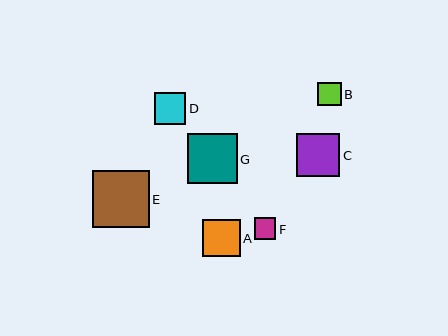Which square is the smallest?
Square F is the smallest with a size of approximately 22 pixels.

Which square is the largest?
Square E is the largest with a size of approximately 56 pixels.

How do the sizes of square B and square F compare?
Square B and square F are approximately the same size.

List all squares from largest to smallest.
From largest to smallest: E, G, C, A, D, B, F.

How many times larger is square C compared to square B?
Square C is approximately 1.8 times the size of square B.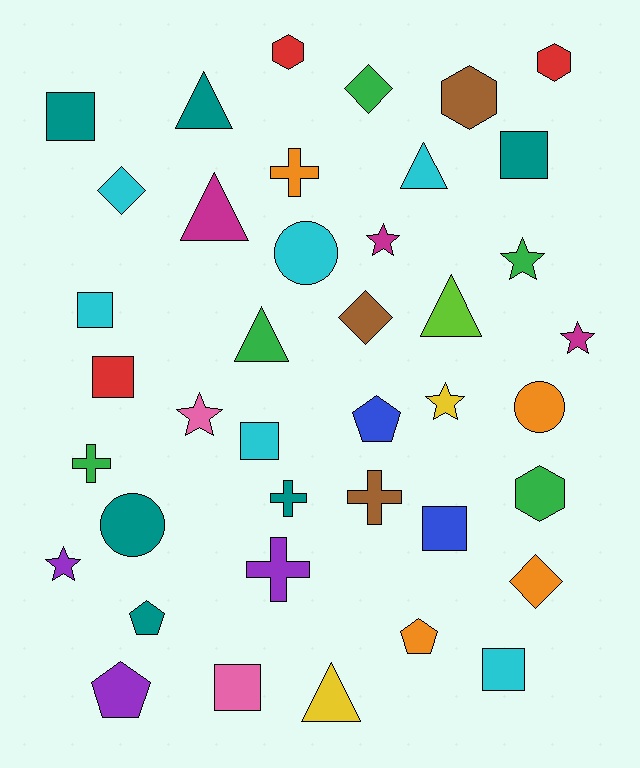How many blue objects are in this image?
There are 2 blue objects.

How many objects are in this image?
There are 40 objects.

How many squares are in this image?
There are 8 squares.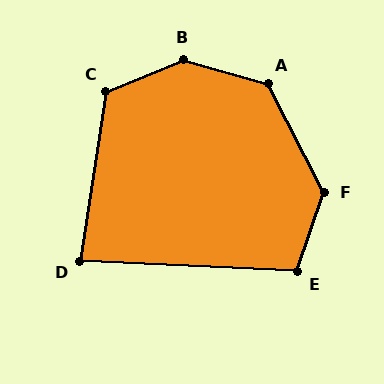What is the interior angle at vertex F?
Approximately 134 degrees (obtuse).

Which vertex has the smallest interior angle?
D, at approximately 84 degrees.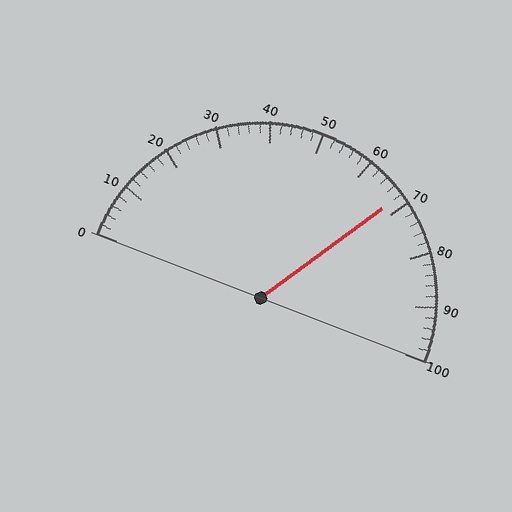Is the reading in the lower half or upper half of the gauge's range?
The reading is in the upper half of the range (0 to 100).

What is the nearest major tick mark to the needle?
The nearest major tick mark is 70.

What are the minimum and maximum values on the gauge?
The gauge ranges from 0 to 100.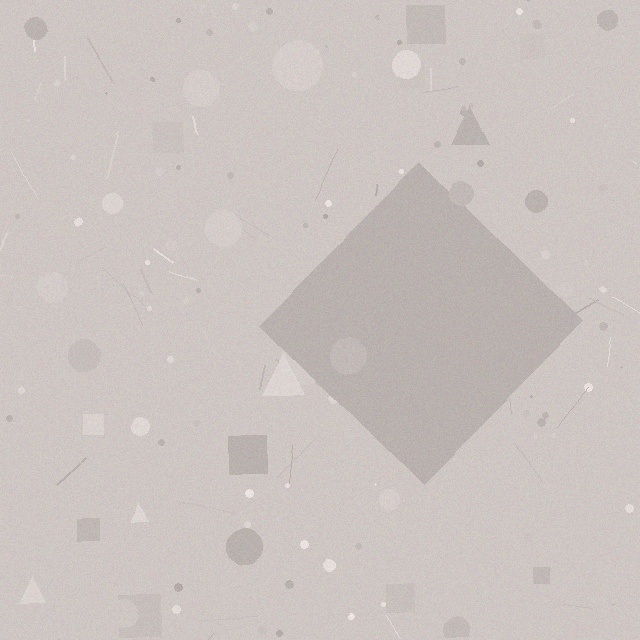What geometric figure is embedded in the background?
A diamond is embedded in the background.